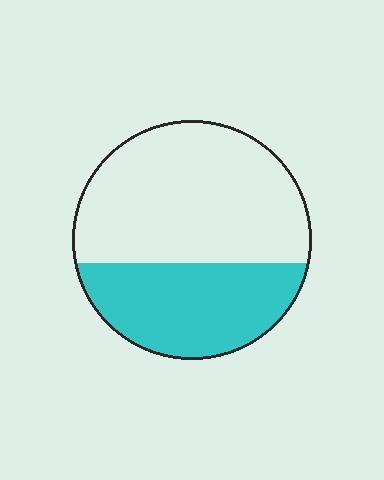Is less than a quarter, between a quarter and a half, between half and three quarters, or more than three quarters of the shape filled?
Between a quarter and a half.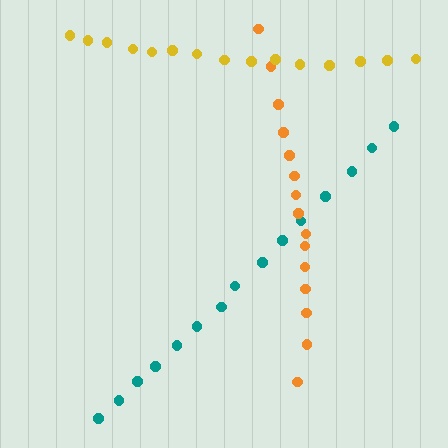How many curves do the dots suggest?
There are 3 distinct paths.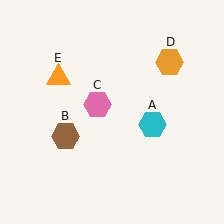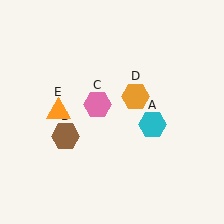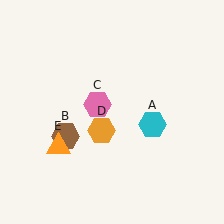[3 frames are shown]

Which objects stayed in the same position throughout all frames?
Cyan hexagon (object A) and brown hexagon (object B) and pink hexagon (object C) remained stationary.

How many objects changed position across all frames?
2 objects changed position: orange hexagon (object D), orange triangle (object E).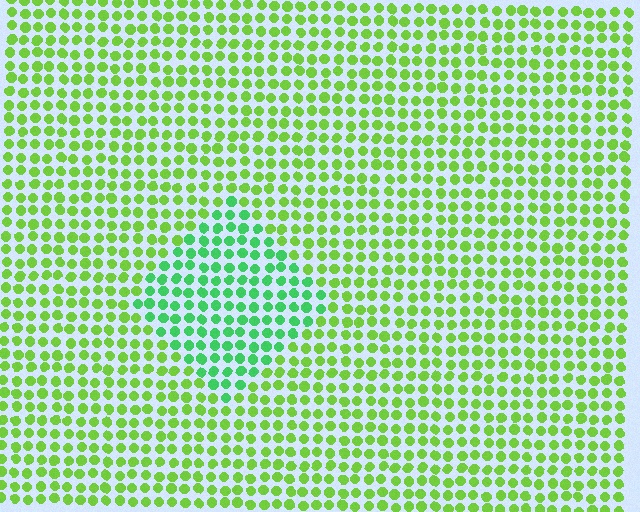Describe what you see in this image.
The image is filled with small lime elements in a uniform arrangement. A diamond-shaped region is visible where the elements are tinted to a slightly different hue, forming a subtle color boundary.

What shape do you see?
I see a diamond.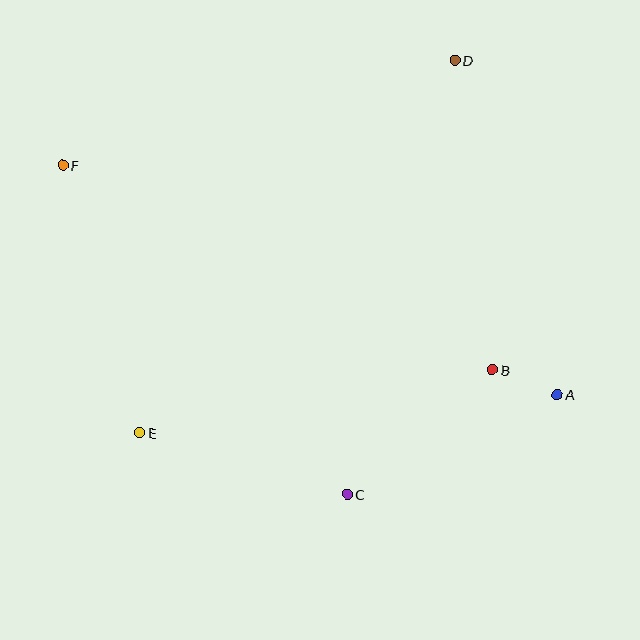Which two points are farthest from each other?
Points A and F are farthest from each other.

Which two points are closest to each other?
Points A and B are closest to each other.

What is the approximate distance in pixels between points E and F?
The distance between E and F is approximately 278 pixels.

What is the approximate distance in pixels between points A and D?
The distance between A and D is approximately 349 pixels.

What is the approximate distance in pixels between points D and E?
The distance between D and E is approximately 488 pixels.